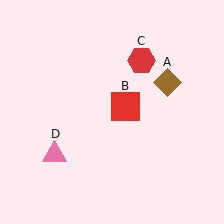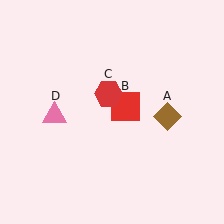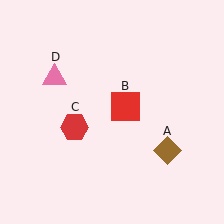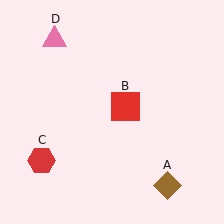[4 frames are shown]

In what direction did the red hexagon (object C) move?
The red hexagon (object C) moved down and to the left.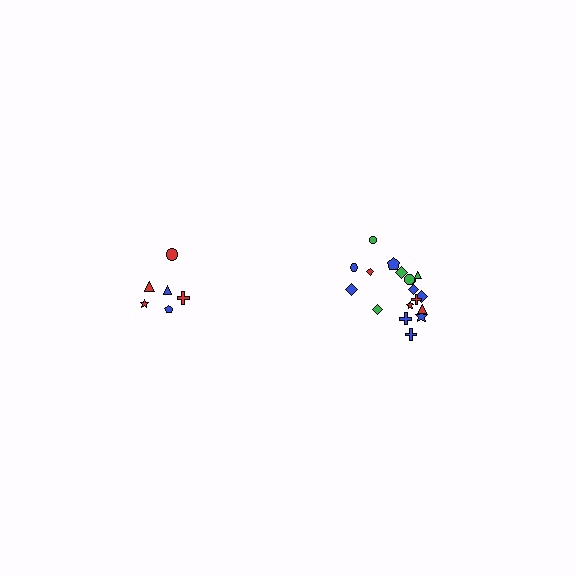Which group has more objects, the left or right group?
The right group.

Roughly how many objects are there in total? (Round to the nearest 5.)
Roughly 25 objects in total.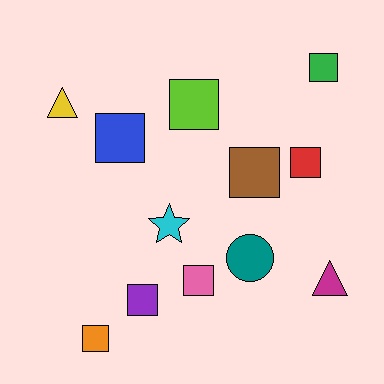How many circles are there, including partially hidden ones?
There is 1 circle.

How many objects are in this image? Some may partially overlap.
There are 12 objects.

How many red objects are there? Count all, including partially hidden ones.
There is 1 red object.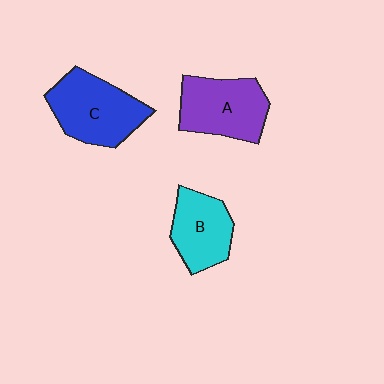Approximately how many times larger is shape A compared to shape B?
Approximately 1.2 times.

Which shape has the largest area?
Shape C (blue).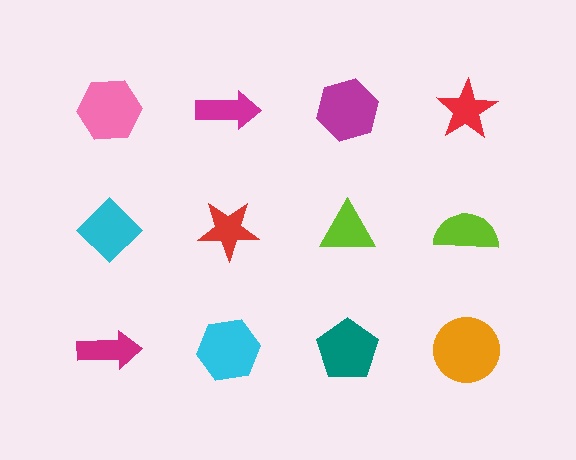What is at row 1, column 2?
A magenta arrow.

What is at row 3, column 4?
An orange circle.